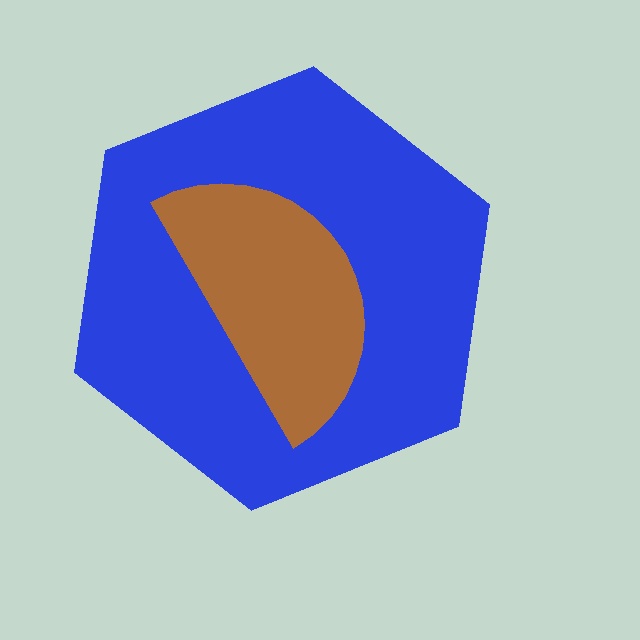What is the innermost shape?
The brown semicircle.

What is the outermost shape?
The blue hexagon.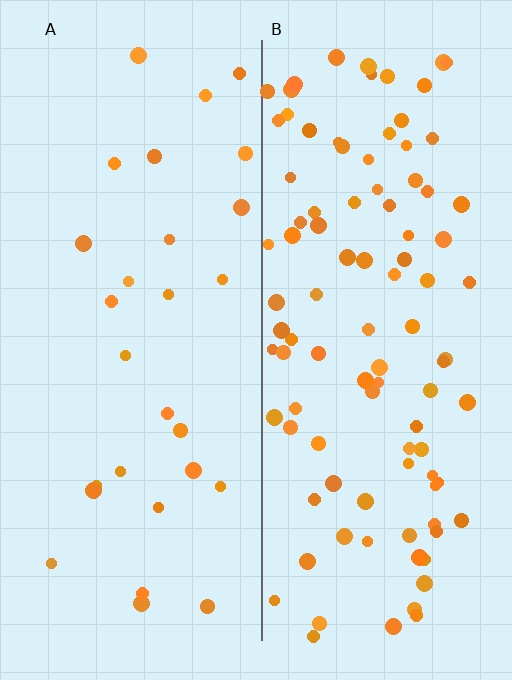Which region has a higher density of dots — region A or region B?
B (the right).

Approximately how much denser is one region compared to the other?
Approximately 3.6× — region B over region A.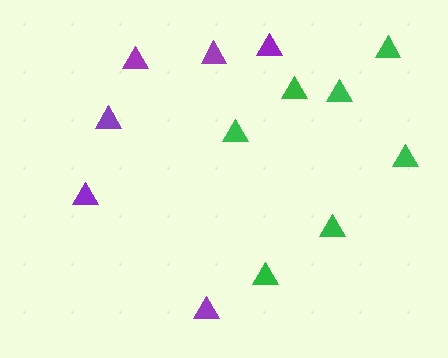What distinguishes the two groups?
There are 2 groups: one group of purple triangles (6) and one group of green triangles (7).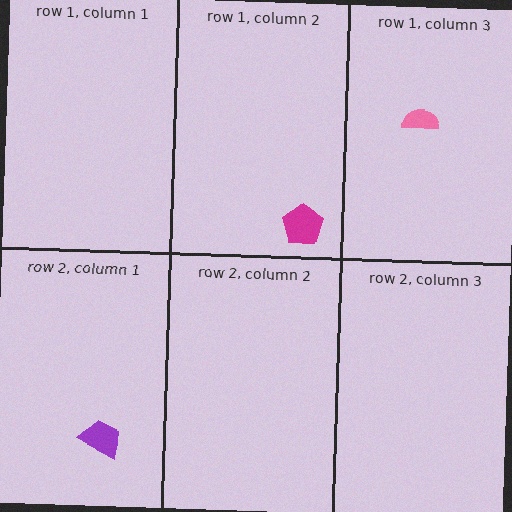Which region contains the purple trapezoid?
The row 2, column 1 region.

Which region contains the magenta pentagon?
The row 1, column 2 region.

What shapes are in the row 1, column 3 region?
The pink semicircle.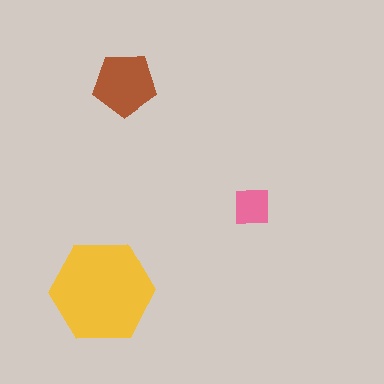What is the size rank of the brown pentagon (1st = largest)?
2nd.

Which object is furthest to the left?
The yellow hexagon is leftmost.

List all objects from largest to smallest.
The yellow hexagon, the brown pentagon, the pink square.